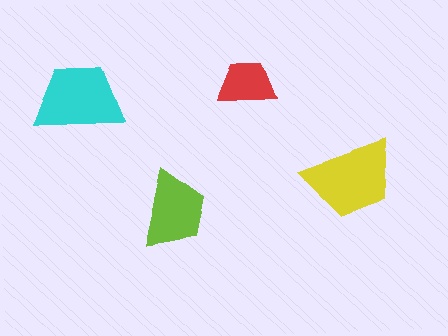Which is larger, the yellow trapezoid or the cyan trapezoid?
The yellow one.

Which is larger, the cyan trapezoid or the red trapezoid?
The cyan one.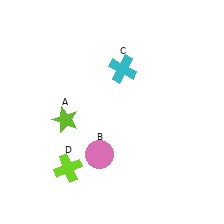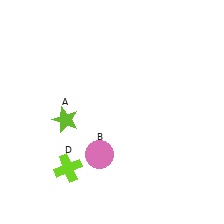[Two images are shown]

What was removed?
The cyan cross (C) was removed in Image 2.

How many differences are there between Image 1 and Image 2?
There is 1 difference between the two images.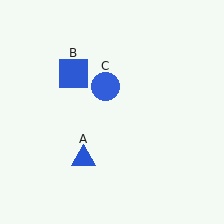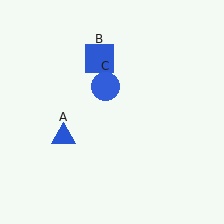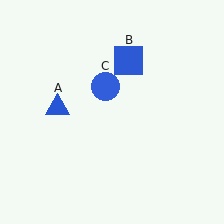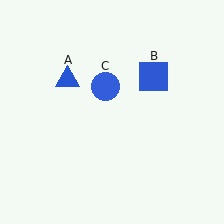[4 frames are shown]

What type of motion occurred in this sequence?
The blue triangle (object A), blue square (object B) rotated clockwise around the center of the scene.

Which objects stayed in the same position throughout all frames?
Blue circle (object C) remained stationary.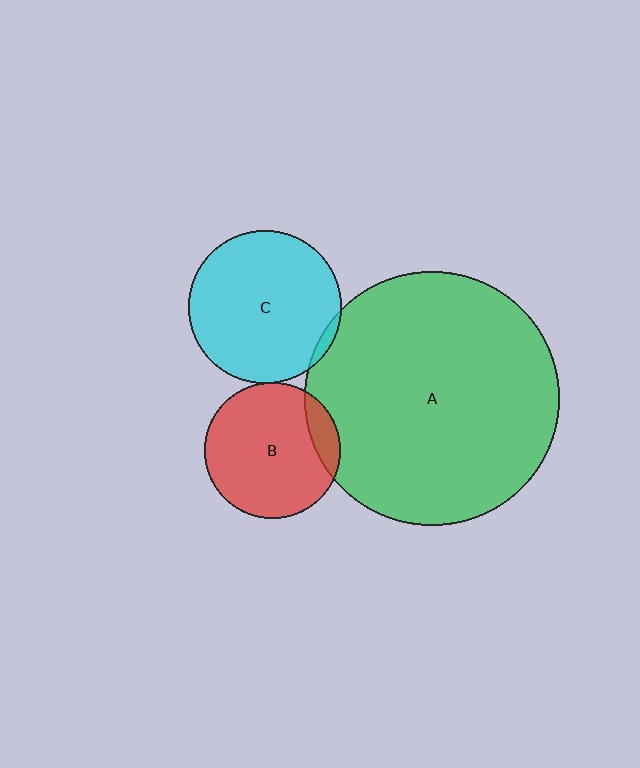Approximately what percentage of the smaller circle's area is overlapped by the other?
Approximately 5%.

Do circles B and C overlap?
Yes.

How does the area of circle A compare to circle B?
Approximately 3.5 times.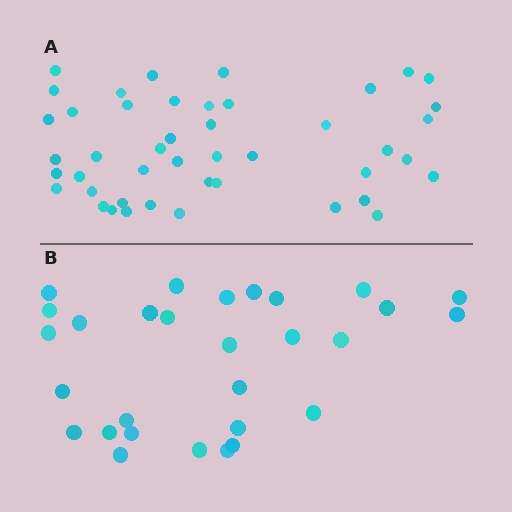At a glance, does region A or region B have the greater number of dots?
Region A (the top region) has more dots.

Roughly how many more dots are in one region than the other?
Region A has approximately 15 more dots than region B.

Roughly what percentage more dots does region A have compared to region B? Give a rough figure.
About 55% more.